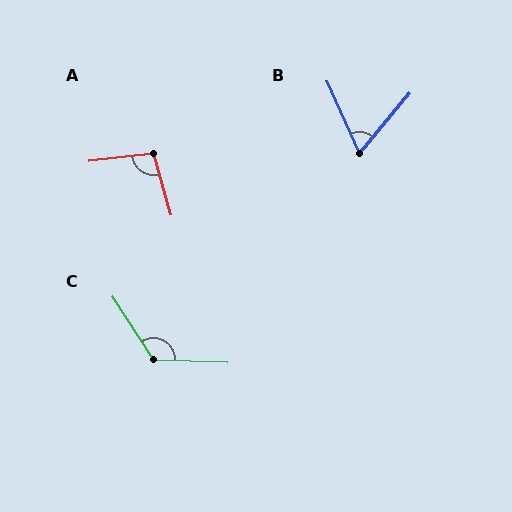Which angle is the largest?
C, at approximately 125 degrees.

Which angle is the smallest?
B, at approximately 64 degrees.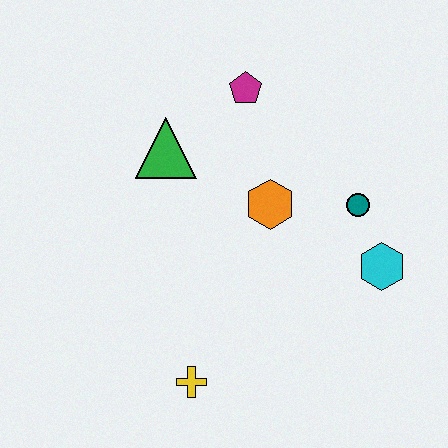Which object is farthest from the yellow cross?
The magenta pentagon is farthest from the yellow cross.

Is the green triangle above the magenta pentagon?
No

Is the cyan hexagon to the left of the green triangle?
No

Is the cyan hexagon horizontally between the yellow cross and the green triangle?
No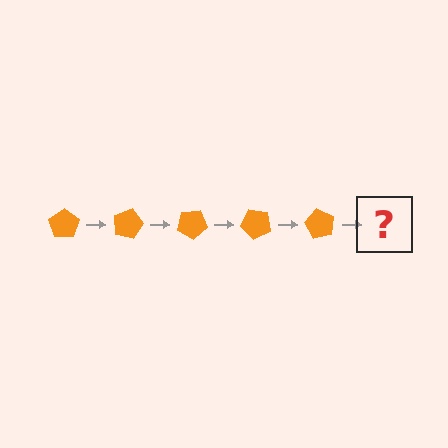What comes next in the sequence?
The next element should be an orange pentagon rotated 75 degrees.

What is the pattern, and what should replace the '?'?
The pattern is that the pentagon rotates 15 degrees each step. The '?' should be an orange pentagon rotated 75 degrees.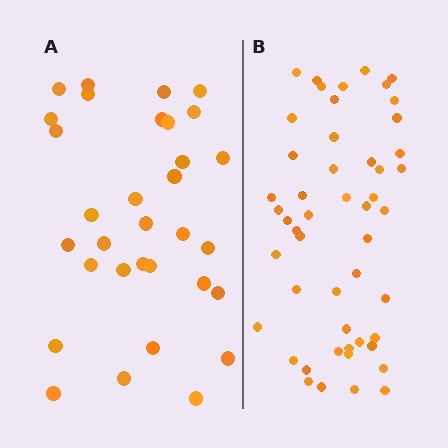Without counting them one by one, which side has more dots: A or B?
Region B (the right region) has more dots.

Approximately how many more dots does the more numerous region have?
Region B has approximately 20 more dots than region A.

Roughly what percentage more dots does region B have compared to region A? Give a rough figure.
About 55% more.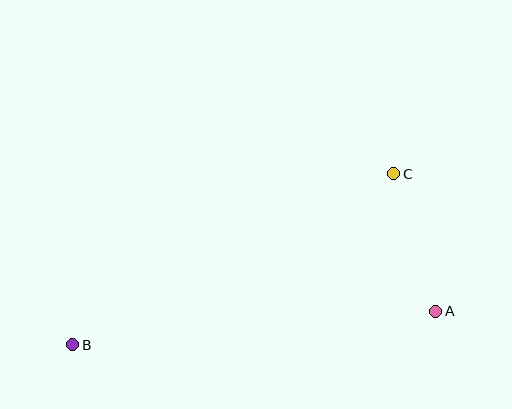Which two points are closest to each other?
Points A and C are closest to each other.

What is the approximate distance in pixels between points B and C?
The distance between B and C is approximately 364 pixels.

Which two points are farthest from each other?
Points A and B are farthest from each other.